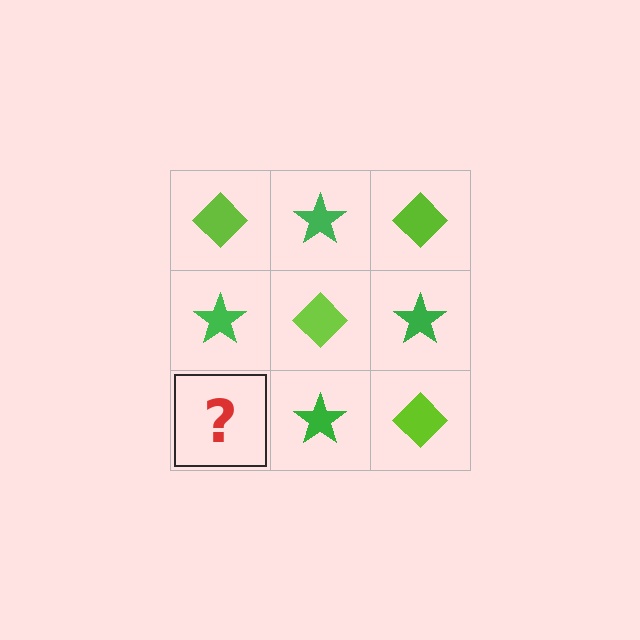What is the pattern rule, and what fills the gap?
The rule is that it alternates lime diamond and green star in a checkerboard pattern. The gap should be filled with a lime diamond.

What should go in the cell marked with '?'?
The missing cell should contain a lime diamond.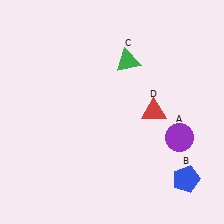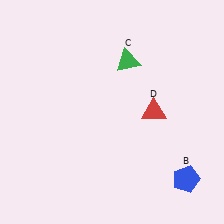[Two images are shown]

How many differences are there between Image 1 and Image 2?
There is 1 difference between the two images.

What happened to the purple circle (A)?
The purple circle (A) was removed in Image 2. It was in the bottom-right area of Image 1.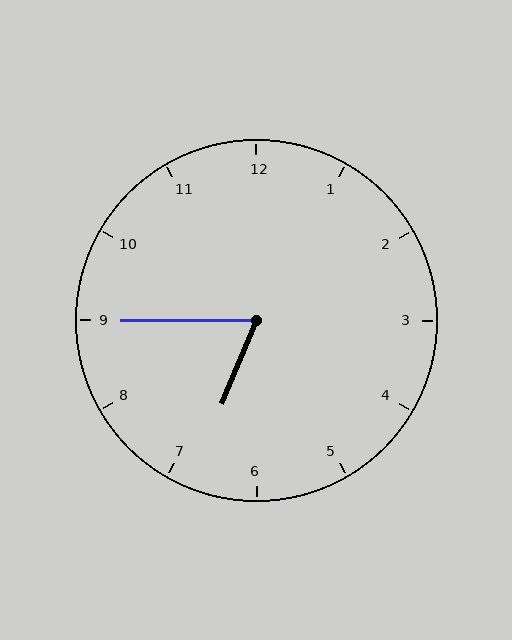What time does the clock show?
6:45.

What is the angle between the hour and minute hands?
Approximately 68 degrees.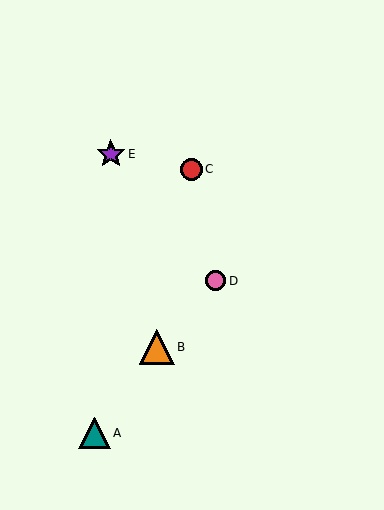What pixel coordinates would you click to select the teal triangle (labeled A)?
Click at (95, 433) to select the teal triangle A.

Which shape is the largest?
The orange triangle (labeled B) is the largest.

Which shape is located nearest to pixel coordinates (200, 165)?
The red circle (labeled C) at (191, 169) is nearest to that location.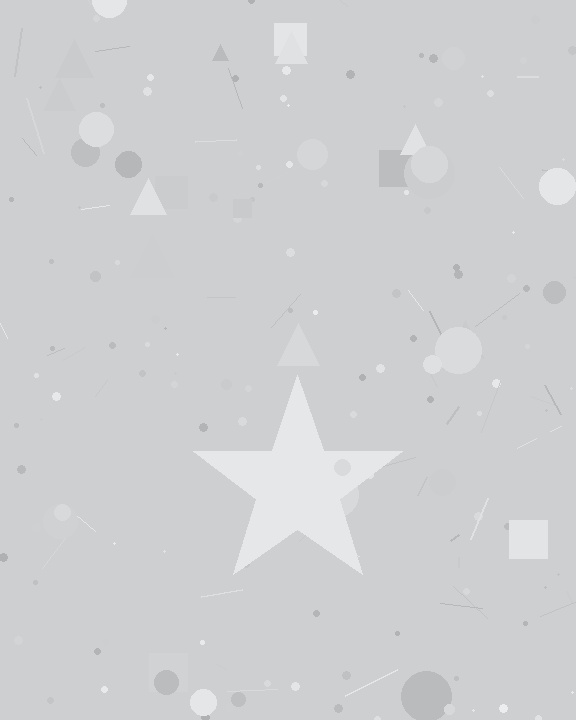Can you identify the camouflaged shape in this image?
The camouflaged shape is a star.